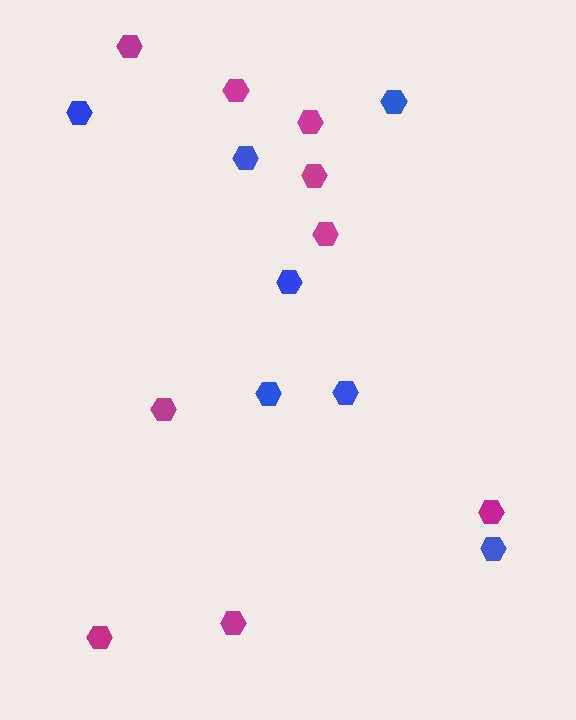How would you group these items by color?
There are 2 groups: one group of blue hexagons (7) and one group of magenta hexagons (9).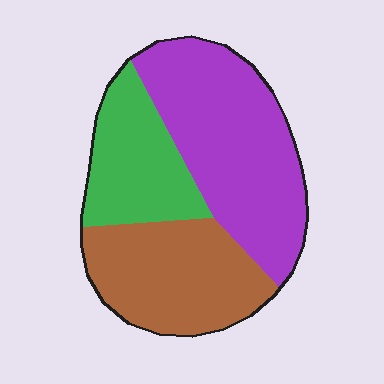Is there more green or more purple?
Purple.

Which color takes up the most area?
Purple, at roughly 45%.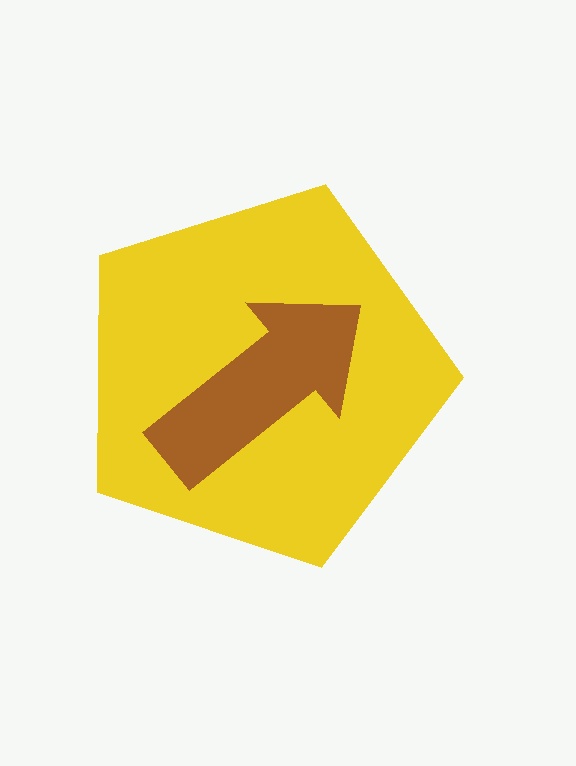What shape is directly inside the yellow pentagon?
The brown arrow.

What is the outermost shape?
The yellow pentagon.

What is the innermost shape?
The brown arrow.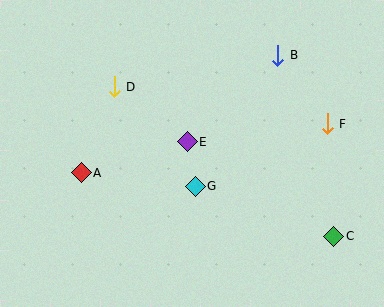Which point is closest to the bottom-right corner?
Point C is closest to the bottom-right corner.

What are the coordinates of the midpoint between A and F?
The midpoint between A and F is at (204, 148).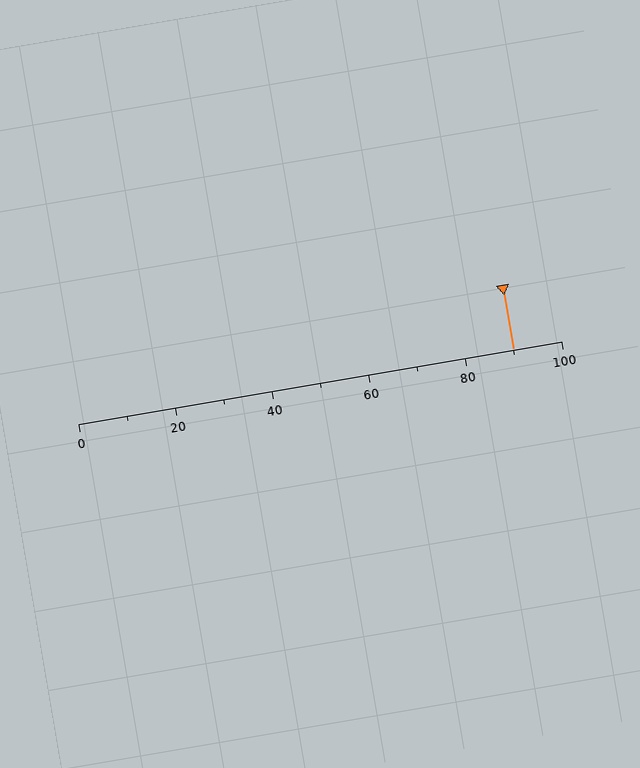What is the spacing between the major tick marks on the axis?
The major ticks are spaced 20 apart.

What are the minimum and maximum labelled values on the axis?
The axis runs from 0 to 100.